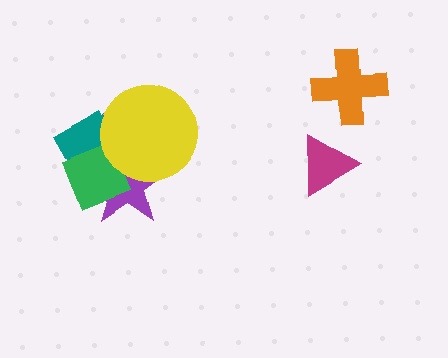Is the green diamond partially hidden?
Yes, it is partially covered by another shape.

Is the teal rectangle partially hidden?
Yes, it is partially covered by another shape.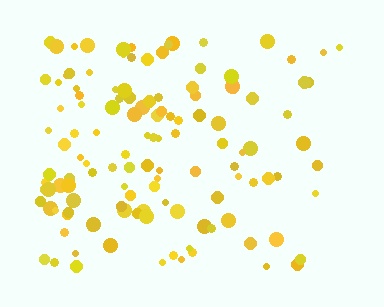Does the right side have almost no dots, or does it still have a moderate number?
Still a moderate number, just noticeably fewer than the left.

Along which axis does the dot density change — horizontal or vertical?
Horizontal.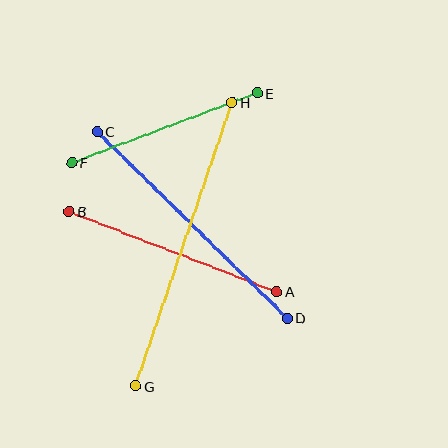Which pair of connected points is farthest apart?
Points G and H are farthest apart.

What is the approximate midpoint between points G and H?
The midpoint is at approximately (184, 244) pixels.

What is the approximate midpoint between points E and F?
The midpoint is at approximately (164, 128) pixels.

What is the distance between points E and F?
The distance is approximately 198 pixels.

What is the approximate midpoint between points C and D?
The midpoint is at approximately (192, 225) pixels.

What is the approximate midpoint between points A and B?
The midpoint is at approximately (173, 252) pixels.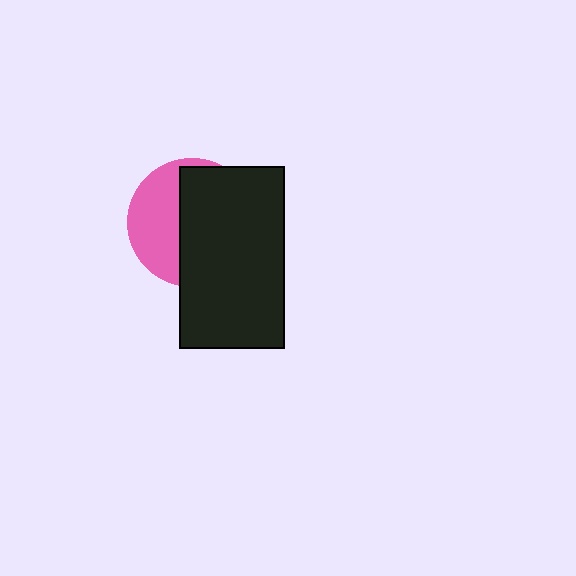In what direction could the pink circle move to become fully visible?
The pink circle could move left. That would shift it out from behind the black rectangle entirely.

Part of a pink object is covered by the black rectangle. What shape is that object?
It is a circle.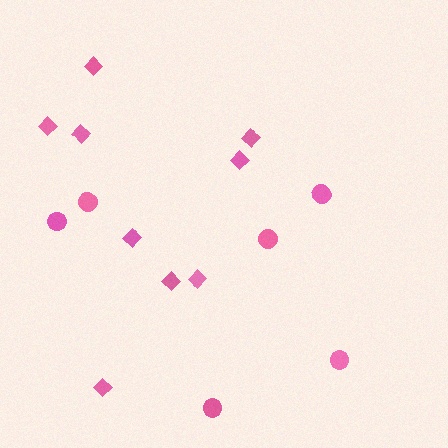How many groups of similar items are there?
There are 2 groups: one group of circles (6) and one group of diamonds (9).